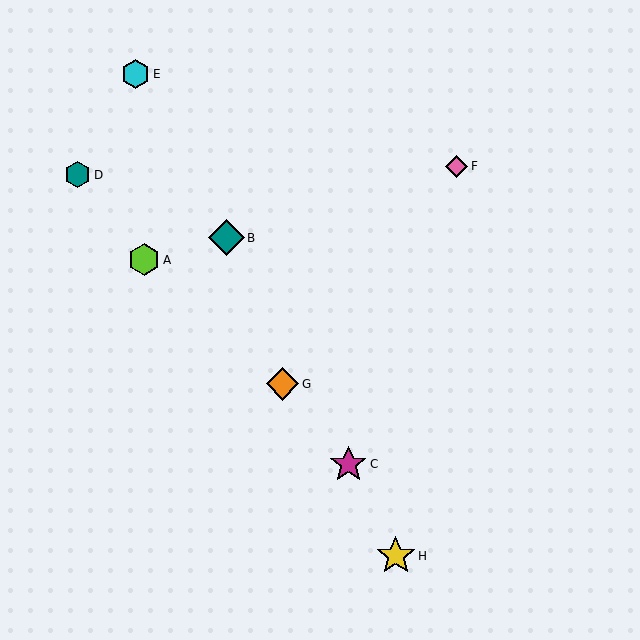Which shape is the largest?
The yellow star (labeled H) is the largest.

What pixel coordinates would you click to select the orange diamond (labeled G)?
Click at (282, 384) to select the orange diamond G.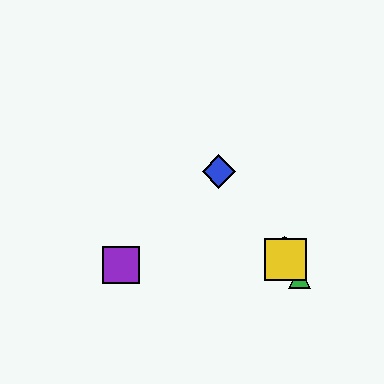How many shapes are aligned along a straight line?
4 shapes (the red hexagon, the blue diamond, the green triangle, the yellow square) are aligned along a straight line.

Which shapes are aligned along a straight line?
The red hexagon, the blue diamond, the green triangle, the yellow square are aligned along a straight line.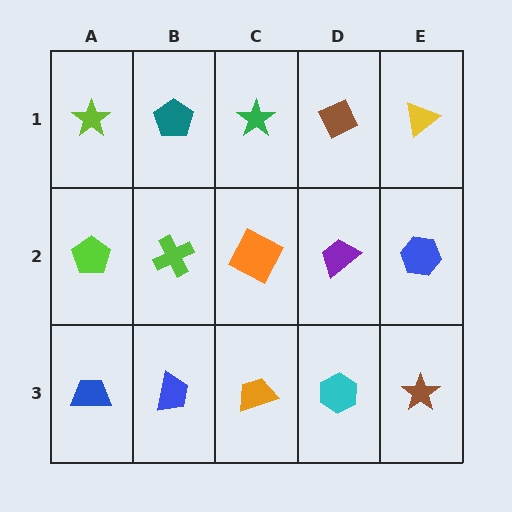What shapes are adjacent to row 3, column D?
A purple trapezoid (row 2, column D), an orange trapezoid (row 3, column C), a brown star (row 3, column E).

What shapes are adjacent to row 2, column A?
A lime star (row 1, column A), a blue trapezoid (row 3, column A), a lime cross (row 2, column B).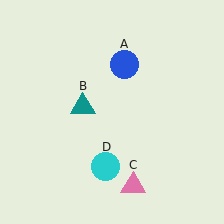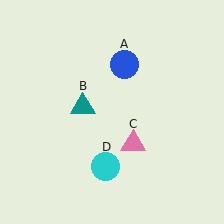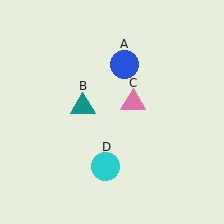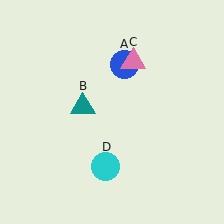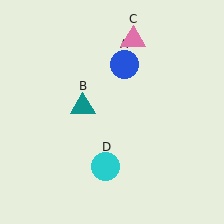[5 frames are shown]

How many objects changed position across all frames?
1 object changed position: pink triangle (object C).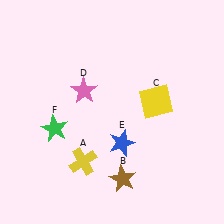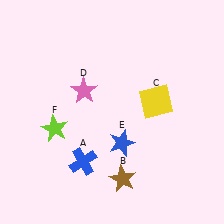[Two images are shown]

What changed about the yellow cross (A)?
In Image 1, A is yellow. In Image 2, it changed to blue.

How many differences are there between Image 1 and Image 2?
There are 2 differences between the two images.